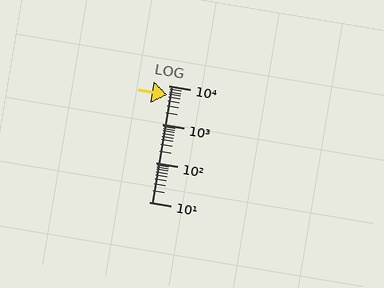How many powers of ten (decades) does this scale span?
The scale spans 3 decades, from 10 to 10000.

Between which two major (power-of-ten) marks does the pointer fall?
The pointer is between 1000 and 10000.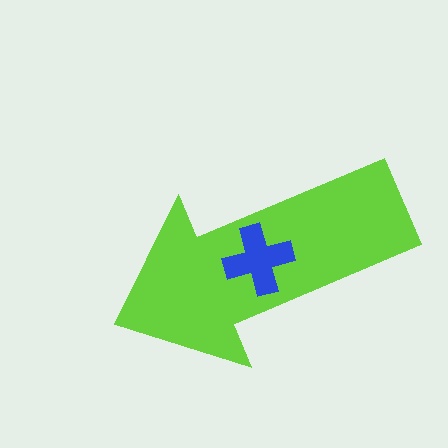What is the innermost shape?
The blue cross.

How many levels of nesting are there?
2.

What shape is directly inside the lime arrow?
The blue cross.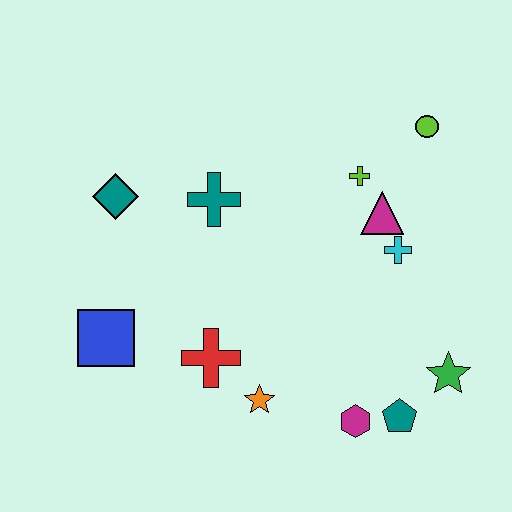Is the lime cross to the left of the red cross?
No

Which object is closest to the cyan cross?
The magenta triangle is closest to the cyan cross.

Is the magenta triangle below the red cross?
No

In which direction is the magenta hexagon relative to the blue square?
The magenta hexagon is to the right of the blue square.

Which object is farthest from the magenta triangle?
The blue square is farthest from the magenta triangle.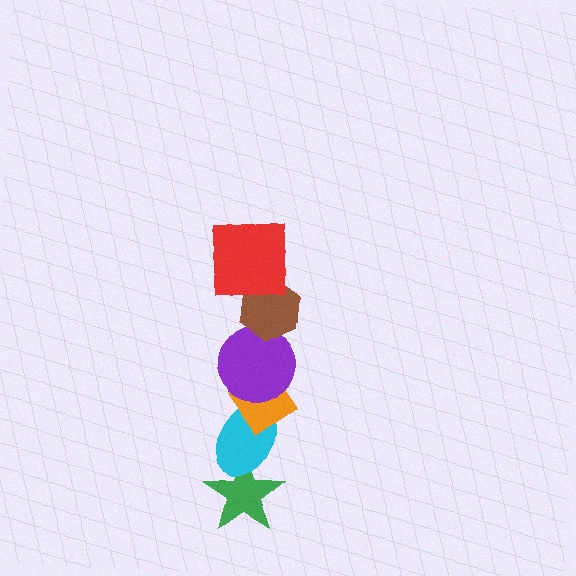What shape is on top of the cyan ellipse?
The orange diamond is on top of the cyan ellipse.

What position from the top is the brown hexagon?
The brown hexagon is 2nd from the top.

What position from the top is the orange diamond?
The orange diamond is 4th from the top.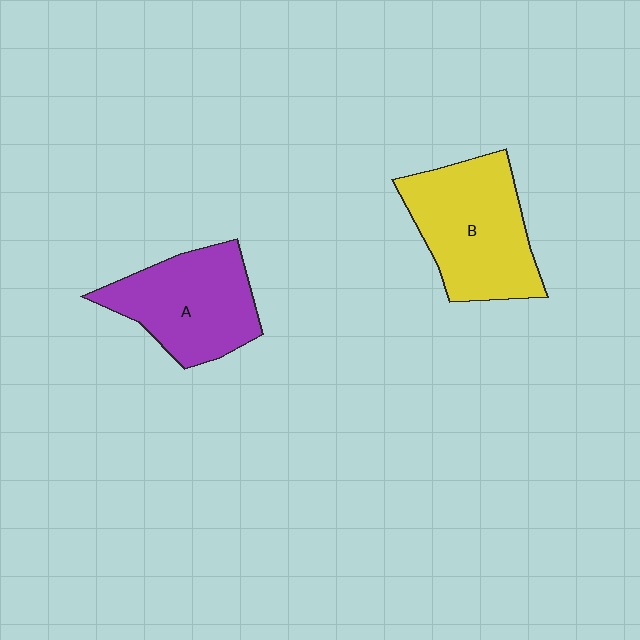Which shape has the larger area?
Shape B (yellow).